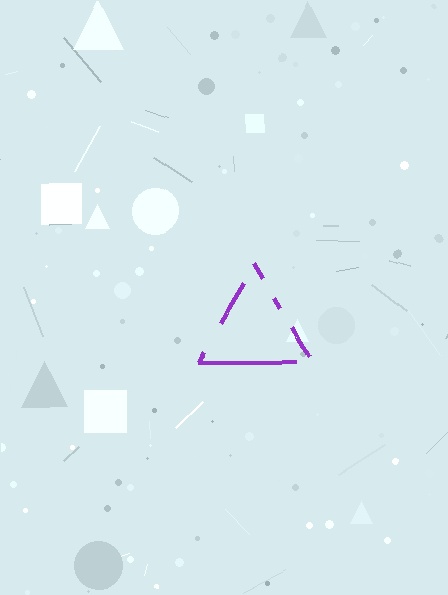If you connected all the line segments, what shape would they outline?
They would outline a triangle.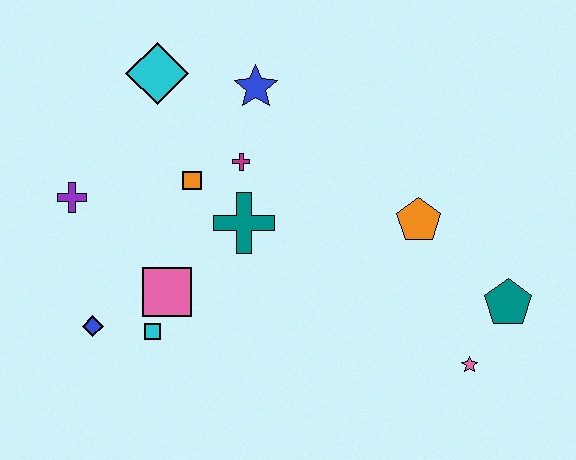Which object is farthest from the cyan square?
The teal pentagon is farthest from the cyan square.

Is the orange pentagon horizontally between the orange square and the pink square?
No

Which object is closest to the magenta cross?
The orange square is closest to the magenta cross.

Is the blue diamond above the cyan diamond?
No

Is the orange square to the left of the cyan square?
No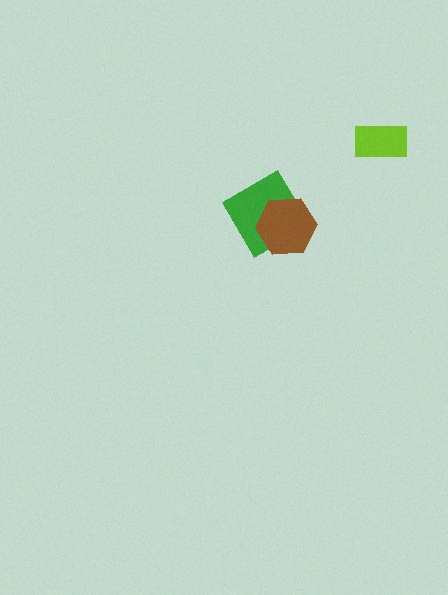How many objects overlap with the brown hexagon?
1 object overlaps with the brown hexagon.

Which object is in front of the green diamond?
The brown hexagon is in front of the green diamond.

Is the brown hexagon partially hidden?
No, no other shape covers it.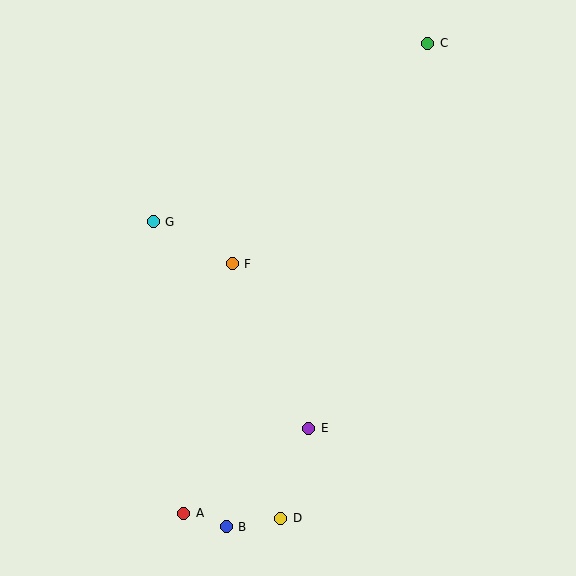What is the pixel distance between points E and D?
The distance between E and D is 94 pixels.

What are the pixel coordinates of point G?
Point G is at (153, 222).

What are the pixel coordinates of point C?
Point C is at (428, 43).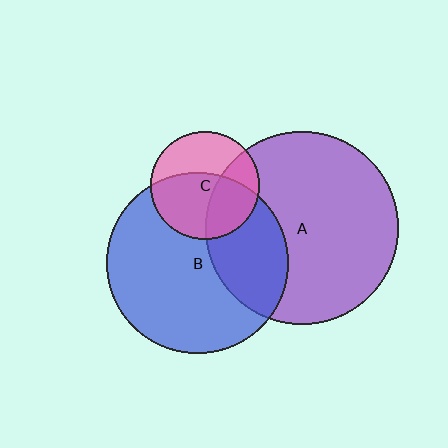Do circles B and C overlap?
Yes.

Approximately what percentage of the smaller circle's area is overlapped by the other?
Approximately 60%.